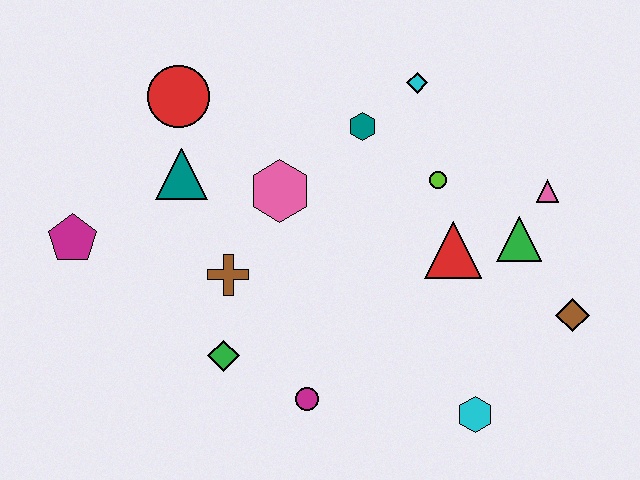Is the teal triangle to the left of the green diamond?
Yes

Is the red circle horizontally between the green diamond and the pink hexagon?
No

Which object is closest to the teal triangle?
The red circle is closest to the teal triangle.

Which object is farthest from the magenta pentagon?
The brown diamond is farthest from the magenta pentagon.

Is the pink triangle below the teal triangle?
Yes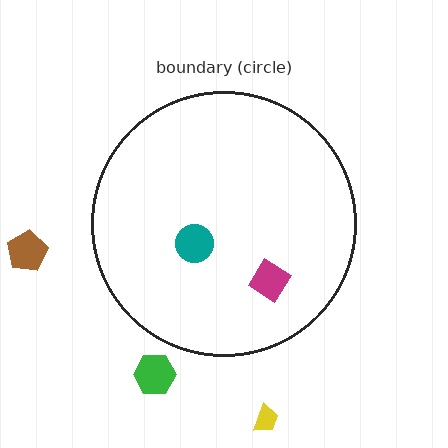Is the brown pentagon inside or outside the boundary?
Outside.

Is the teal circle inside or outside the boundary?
Inside.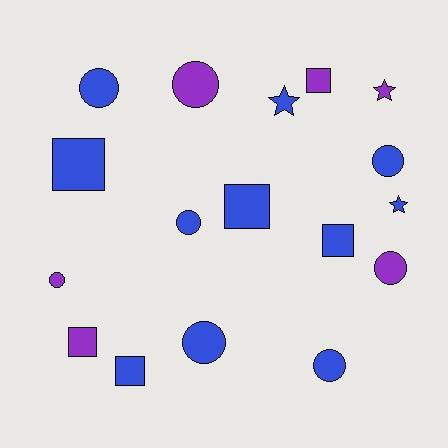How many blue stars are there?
There are 2 blue stars.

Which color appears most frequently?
Blue, with 11 objects.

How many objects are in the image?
There are 17 objects.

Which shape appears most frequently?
Circle, with 8 objects.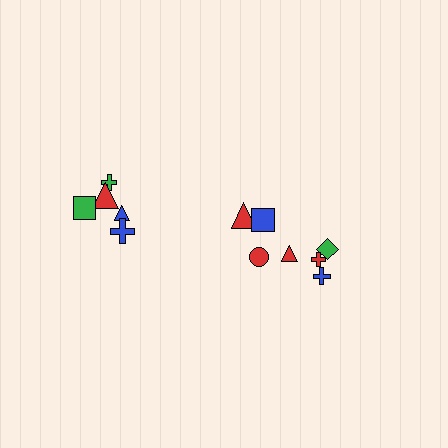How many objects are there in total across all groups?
There are 12 objects.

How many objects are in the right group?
There are 7 objects.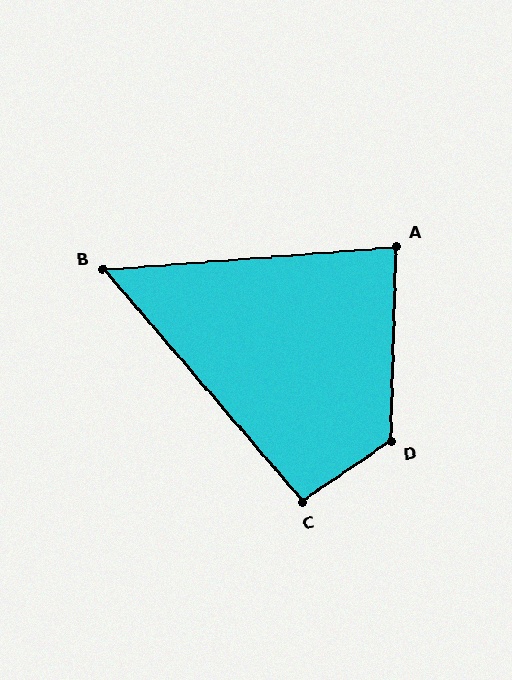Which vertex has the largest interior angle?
D, at approximately 126 degrees.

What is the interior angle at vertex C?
Approximately 96 degrees (obtuse).